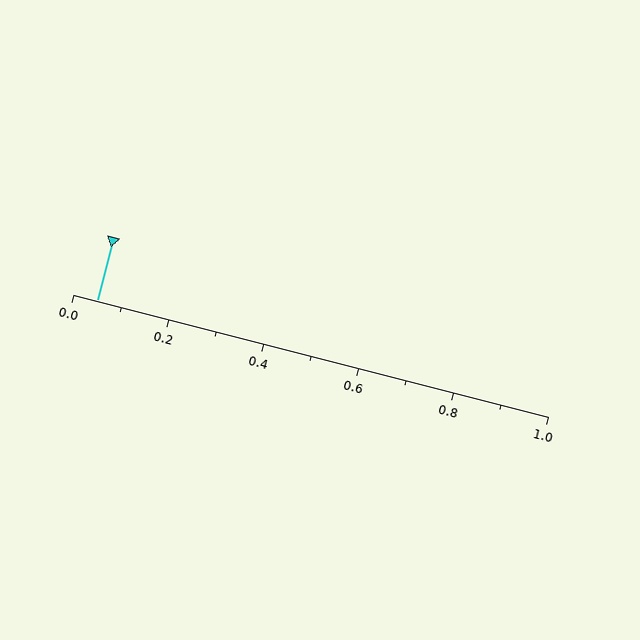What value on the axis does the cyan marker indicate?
The marker indicates approximately 0.05.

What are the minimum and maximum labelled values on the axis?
The axis runs from 0.0 to 1.0.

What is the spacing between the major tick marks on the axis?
The major ticks are spaced 0.2 apart.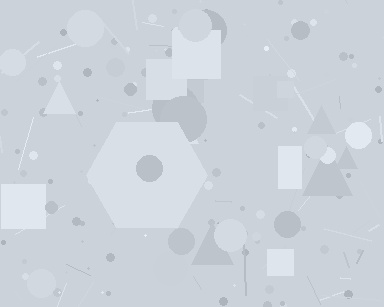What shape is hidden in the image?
A hexagon is hidden in the image.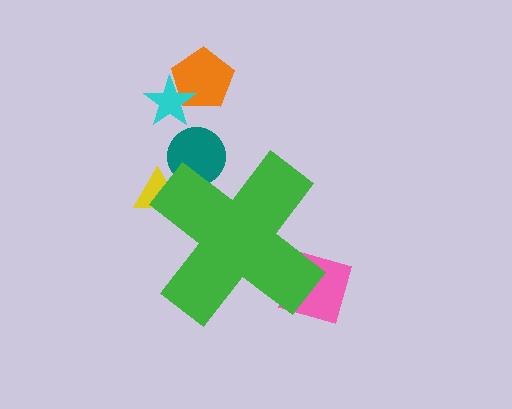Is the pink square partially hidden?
Yes, the pink square is partially hidden behind the green cross.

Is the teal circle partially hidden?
Yes, the teal circle is partially hidden behind the green cross.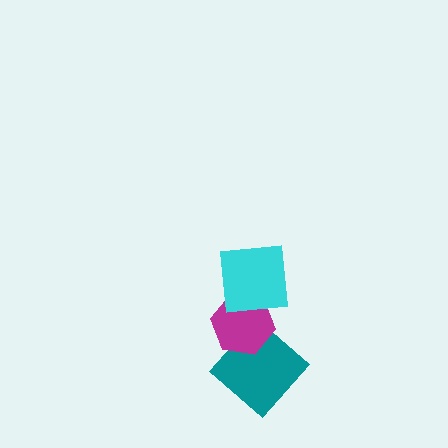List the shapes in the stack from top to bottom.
From top to bottom: the cyan square, the magenta hexagon, the teal diamond.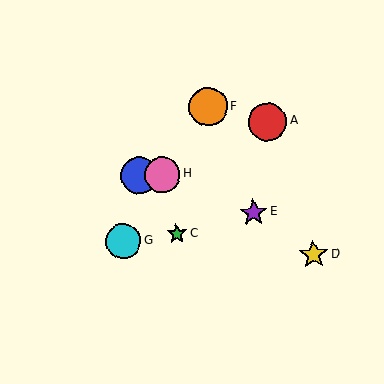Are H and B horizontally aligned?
Yes, both are at y≈175.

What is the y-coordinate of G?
Object G is at y≈241.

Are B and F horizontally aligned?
No, B is at y≈176 and F is at y≈107.